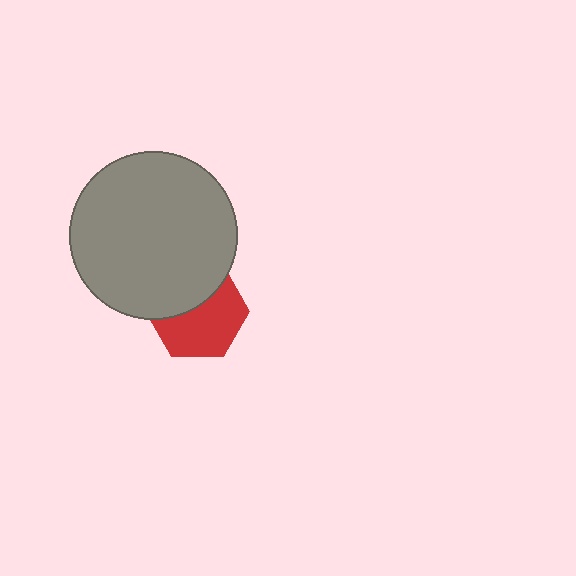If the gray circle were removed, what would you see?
You would see the complete red hexagon.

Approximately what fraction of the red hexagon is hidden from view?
Roughly 40% of the red hexagon is hidden behind the gray circle.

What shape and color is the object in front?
The object in front is a gray circle.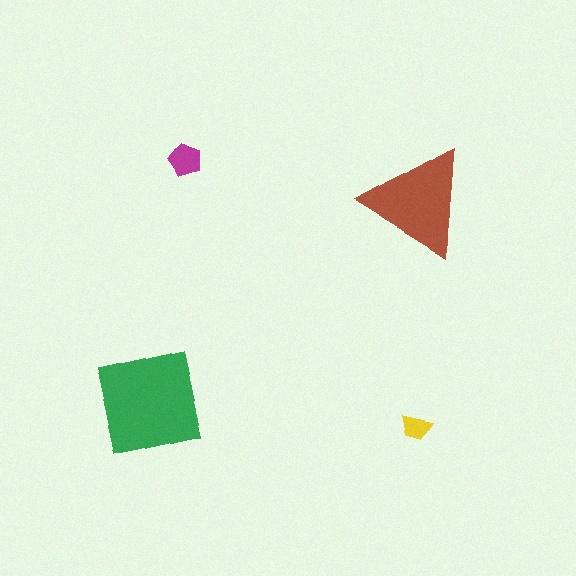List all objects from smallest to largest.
The yellow trapezoid, the magenta pentagon, the brown triangle, the green square.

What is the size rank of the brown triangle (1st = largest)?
2nd.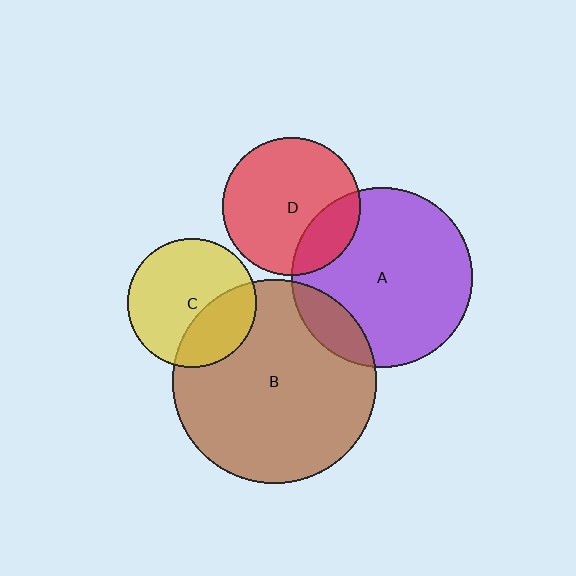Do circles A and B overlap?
Yes.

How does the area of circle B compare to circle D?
Approximately 2.2 times.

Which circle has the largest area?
Circle B (brown).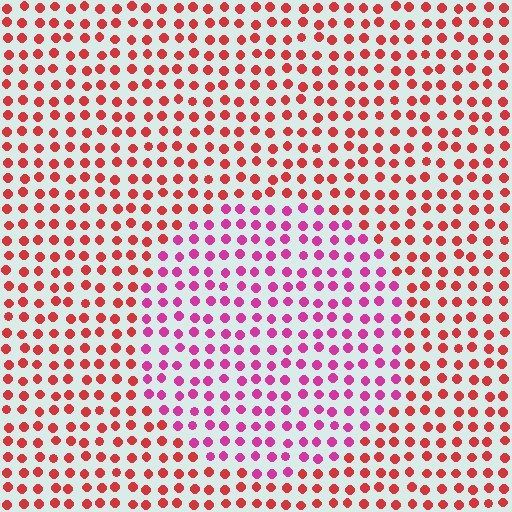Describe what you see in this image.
The image is filled with small red elements in a uniform arrangement. A circle-shaped region is visible where the elements are tinted to a slightly different hue, forming a subtle color boundary.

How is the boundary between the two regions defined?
The boundary is defined purely by a slight shift in hue (about 38 degrees). Spacing, size, and orientation are identical on both sides.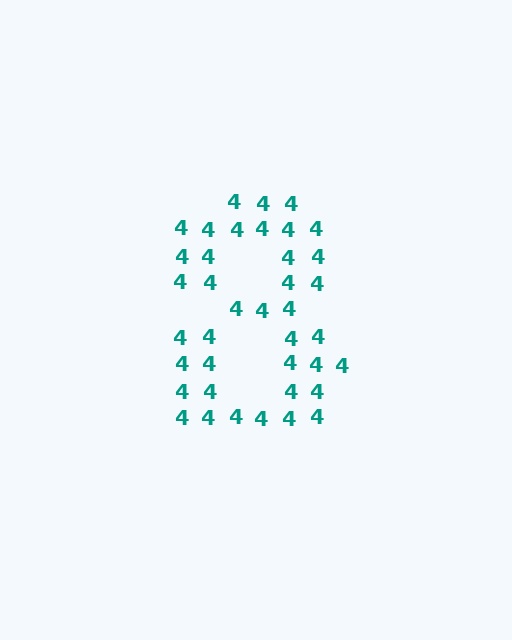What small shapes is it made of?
It is made of small digit 4's.